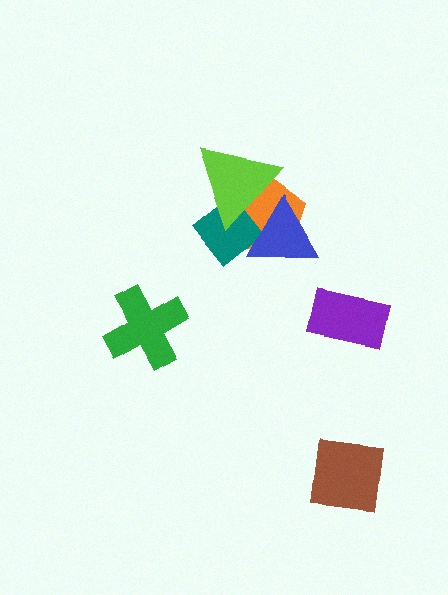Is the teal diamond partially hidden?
Yes, it is partially covered by another shape.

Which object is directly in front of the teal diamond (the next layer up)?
The lime triangle is directly in front of the teal diamond.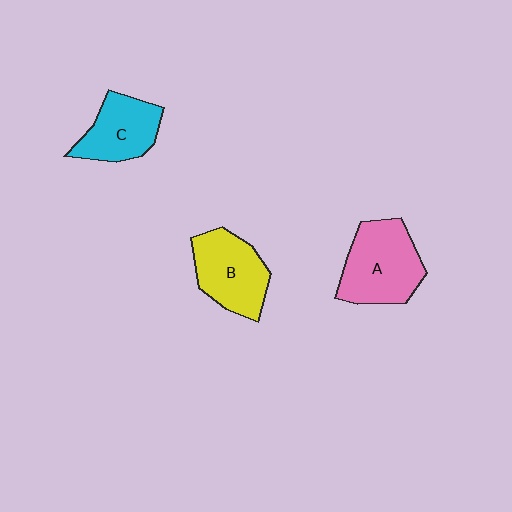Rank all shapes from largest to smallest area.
From largest to smallest: A (pink), B (yellow), C (cyan).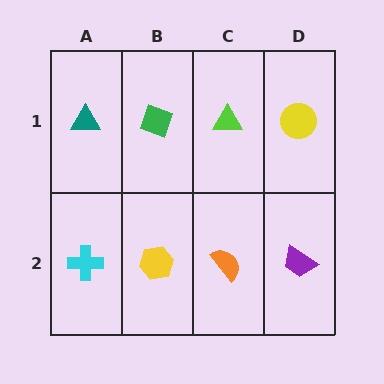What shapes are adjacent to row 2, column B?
A green diamond (row 1, column B), a cyan cross (row 2, column A), an orange semicircle (row 2, column C).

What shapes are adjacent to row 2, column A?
A teal triangle (row 1, column A), a yellow hexagon (row 2, column B).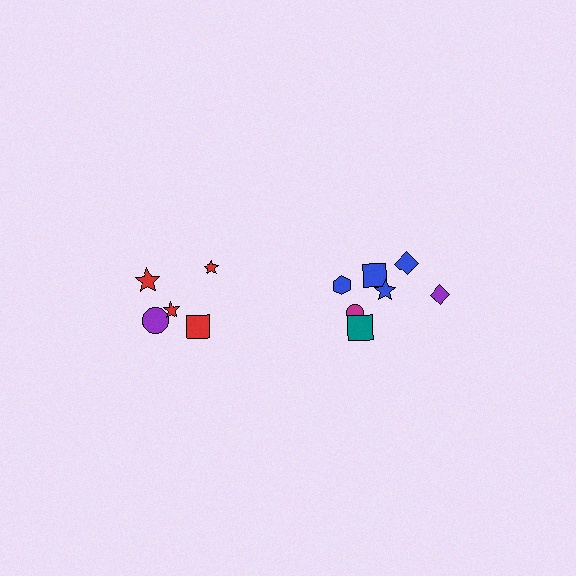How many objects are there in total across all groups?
There are 12 objects.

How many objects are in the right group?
There are 7 objects.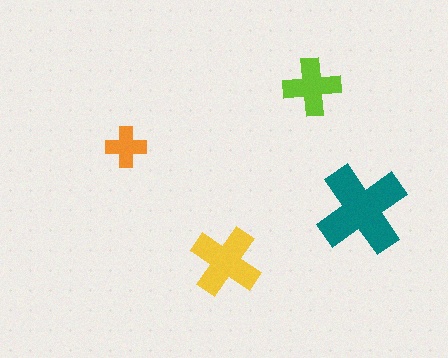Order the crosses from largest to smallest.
the teal one, the yellow one, the lime one, the orange one.